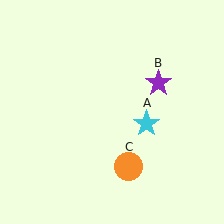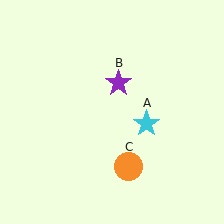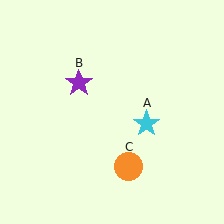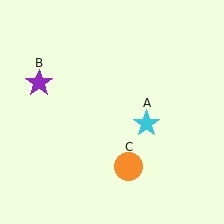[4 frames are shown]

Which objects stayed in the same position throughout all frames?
Cyan star (object A) and orange circle (object C) remained stationary.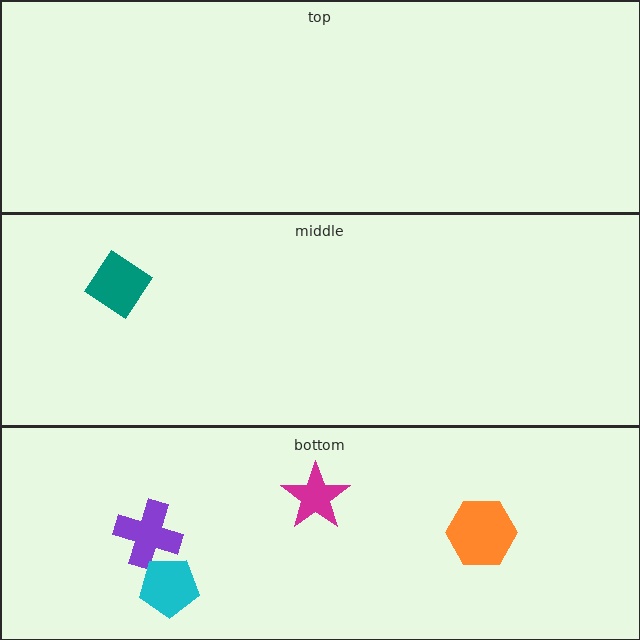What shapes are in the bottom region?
The magenta star, the purple cross, the orange hexagon, the cyan pentagon.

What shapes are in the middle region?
The teal diamond.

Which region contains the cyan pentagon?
The bottom region.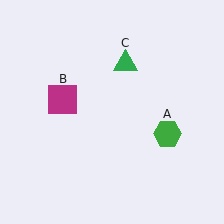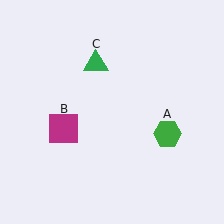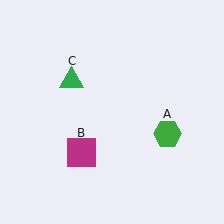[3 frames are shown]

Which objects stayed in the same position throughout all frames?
Green hexagon (object A) remained stationary.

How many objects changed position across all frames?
2 objects changed position: magenta square (object B), green triangle (object C).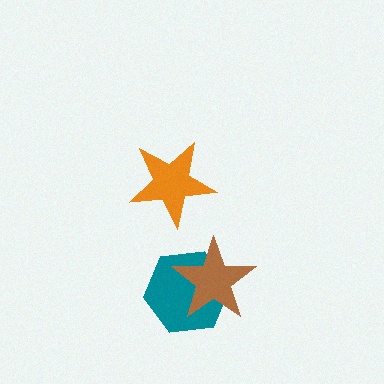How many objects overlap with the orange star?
0 objects overlap with the orange star.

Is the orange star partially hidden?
No, no other shape covers it.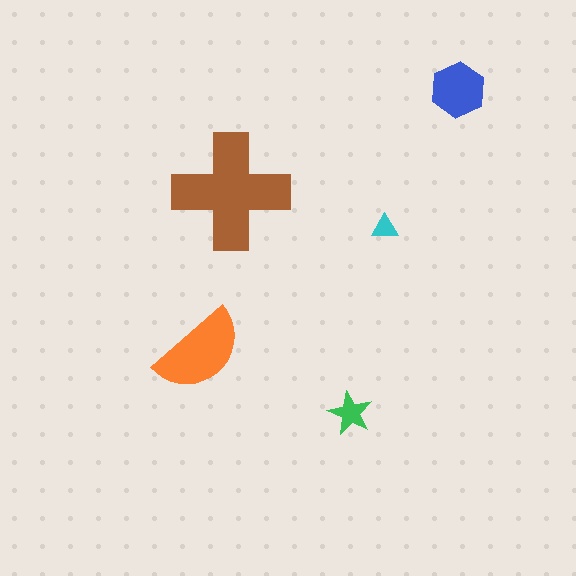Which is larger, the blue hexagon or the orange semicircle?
The orange semicircle.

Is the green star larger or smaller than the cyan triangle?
Larger.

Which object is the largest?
The brown cross.